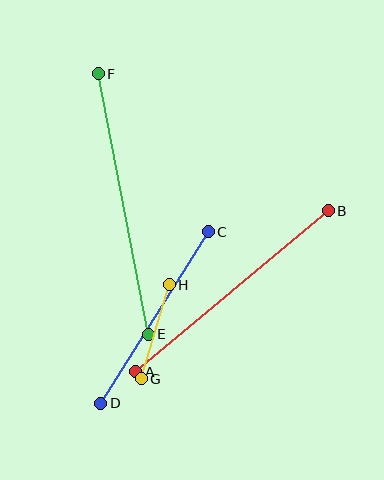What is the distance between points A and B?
The distance is approximately 251 pixels.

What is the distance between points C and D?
The distance is approximately 202 pixels.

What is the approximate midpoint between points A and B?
The midpoint is at approximately (232, 291) pixels.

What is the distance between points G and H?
The distance is approximately 98 pixels.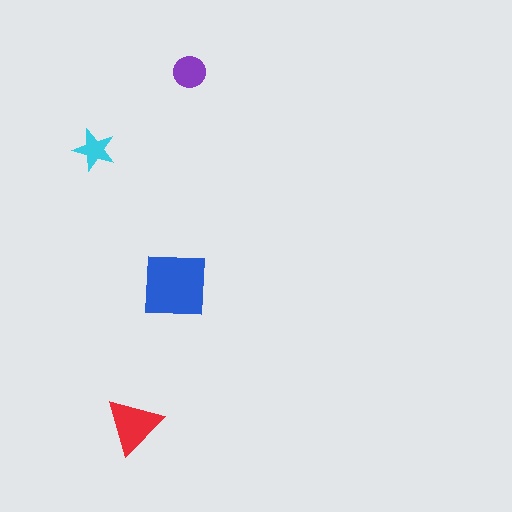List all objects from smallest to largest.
The cyan star, the purple circle, the red triangle, the blue square.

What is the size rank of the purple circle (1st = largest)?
3rd.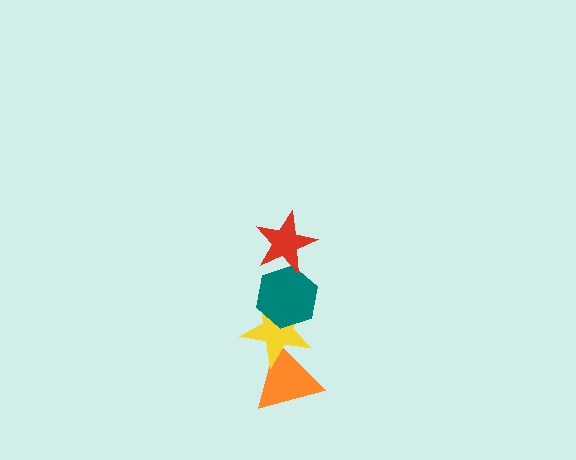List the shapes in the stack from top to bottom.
From top to bottom: the red star, the teal hexagon, the yellow star, the orange triangle.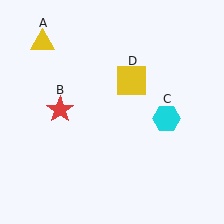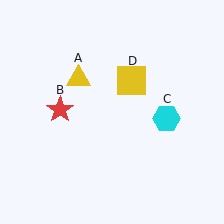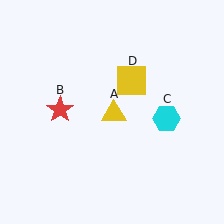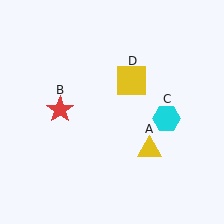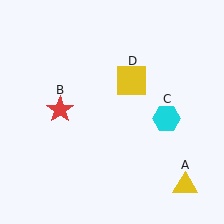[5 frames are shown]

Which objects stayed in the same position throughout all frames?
Red star (object B) and cyan hexagon (object C) and yellow square (object D) remained stationary.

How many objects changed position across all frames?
1 object changed position: yellow triangle (object A).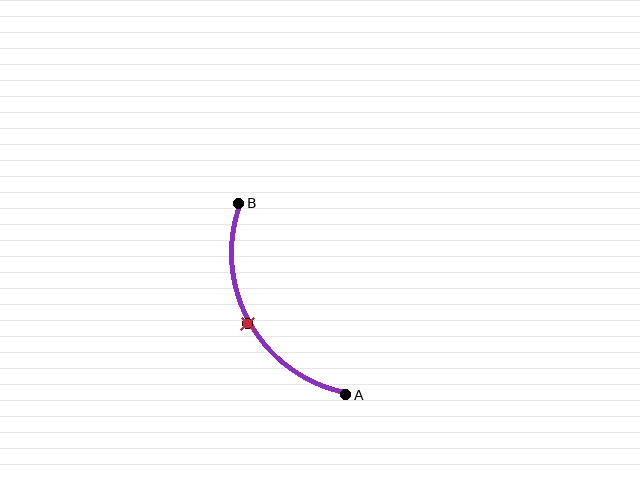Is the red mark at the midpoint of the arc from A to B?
Yes. The red mark lies on the arc at equal arc-length from both A and B — it is the arc midpoint.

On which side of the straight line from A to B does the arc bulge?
The arc bulges to the left of the straight line connecting A and B.